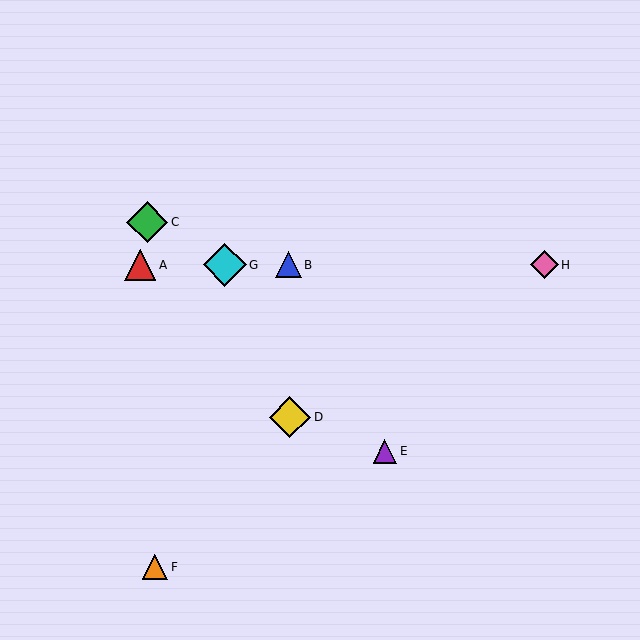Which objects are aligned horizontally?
Objects A, B, G, H are aligned horizontally.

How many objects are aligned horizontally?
4 objects (A, B, G, H) are aligned horizontally.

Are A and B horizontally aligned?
Yes, both are at y≈265.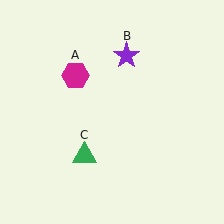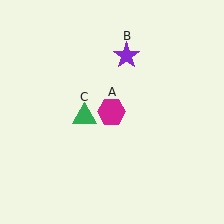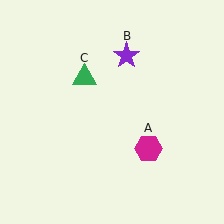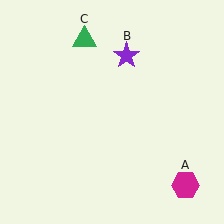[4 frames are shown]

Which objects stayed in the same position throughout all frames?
Purple star (object B) remained stationary.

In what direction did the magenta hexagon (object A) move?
The magenta hexagon (object A) moved down and to the right.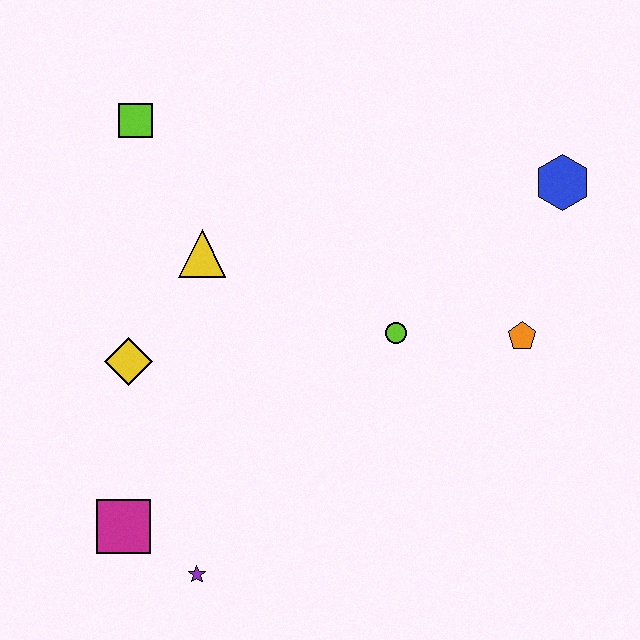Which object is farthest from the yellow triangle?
The blue hexagon is farthest from the yellow triangle.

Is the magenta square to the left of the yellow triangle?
Yes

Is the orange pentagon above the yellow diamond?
Yes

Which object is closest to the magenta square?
The purple star is closest to the magenta square.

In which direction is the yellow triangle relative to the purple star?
The yellow triangle is above the purple star.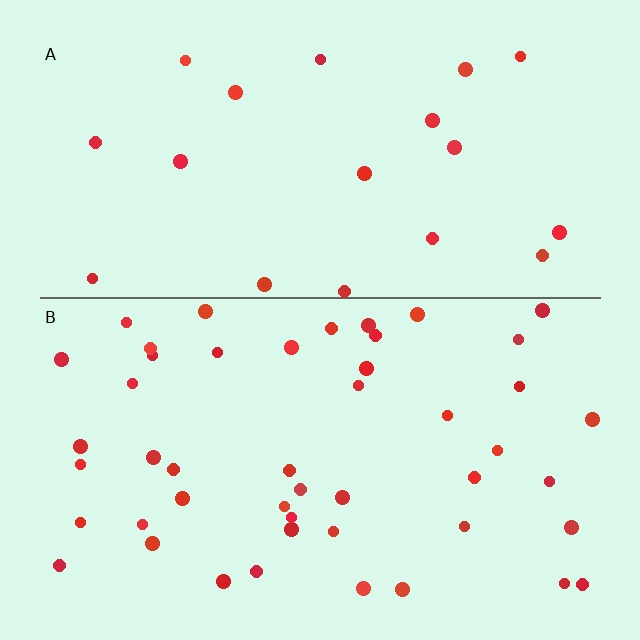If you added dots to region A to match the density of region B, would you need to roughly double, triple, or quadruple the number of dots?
Approximately double.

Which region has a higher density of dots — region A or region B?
B (the bottom).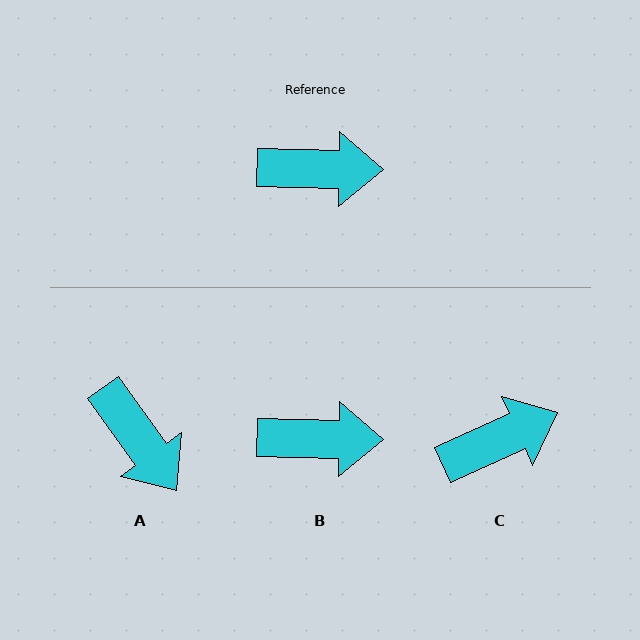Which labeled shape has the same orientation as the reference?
B.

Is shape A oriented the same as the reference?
No, it is off by about 54 degrees.